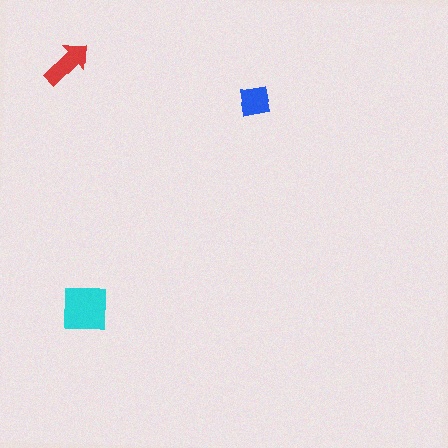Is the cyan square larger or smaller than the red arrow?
Larger.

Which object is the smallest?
The blue square.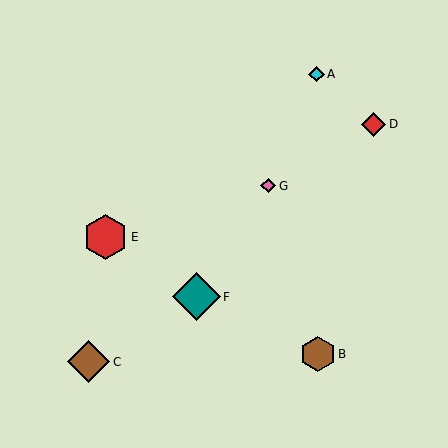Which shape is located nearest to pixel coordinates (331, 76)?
The cyan diamond (labeled A) at (316, 74) is nearest to that location.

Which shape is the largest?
The teal diamond (labeled F) is the largest.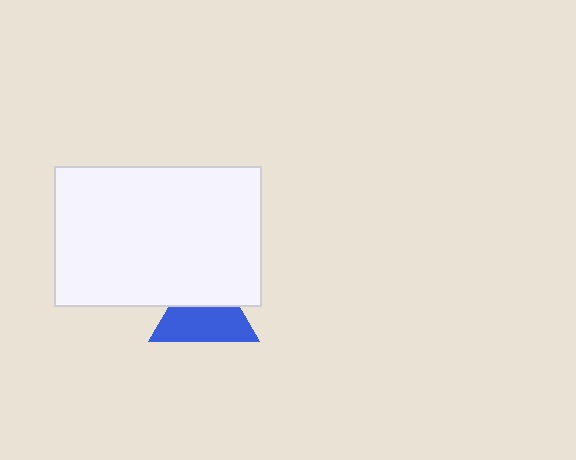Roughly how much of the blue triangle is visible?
About half of it is visible (roughly 58%).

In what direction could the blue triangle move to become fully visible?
The blue triangle could move down. That would shift it out from behind the white rectangle entirely.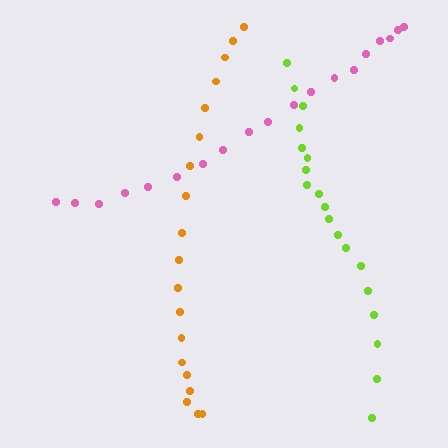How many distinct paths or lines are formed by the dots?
There are 3 distinct paths.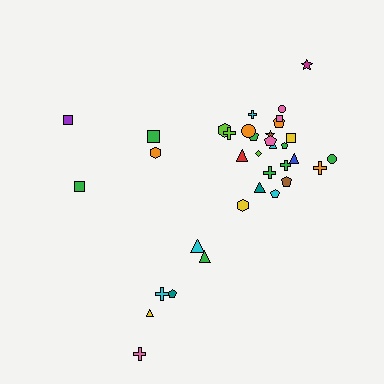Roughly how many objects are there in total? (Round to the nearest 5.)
Roughly 35 objects in total.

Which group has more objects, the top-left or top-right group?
The top-right group.